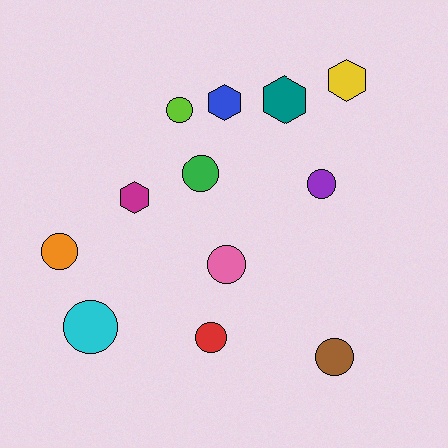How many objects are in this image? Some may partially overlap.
There are 12 objects.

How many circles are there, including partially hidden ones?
There are 8 circles.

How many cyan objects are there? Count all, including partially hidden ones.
There is 1 cyan object.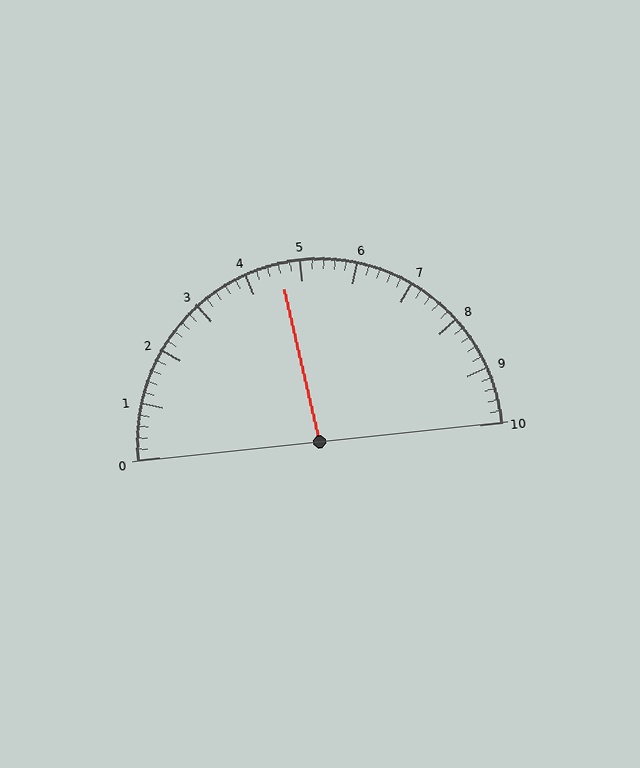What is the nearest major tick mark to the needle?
The nearest major tick mark is 5.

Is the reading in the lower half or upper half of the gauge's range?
The reading is in the lower half of the range (0 to 10).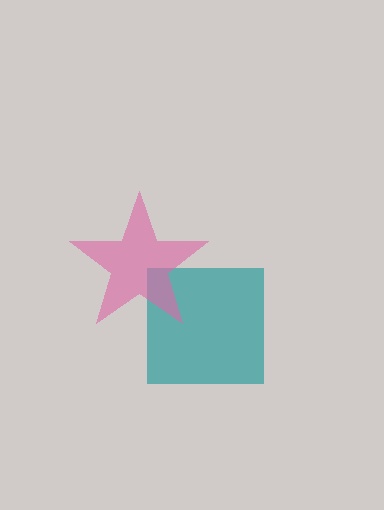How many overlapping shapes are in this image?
There are 2 overlapping shapes in the image.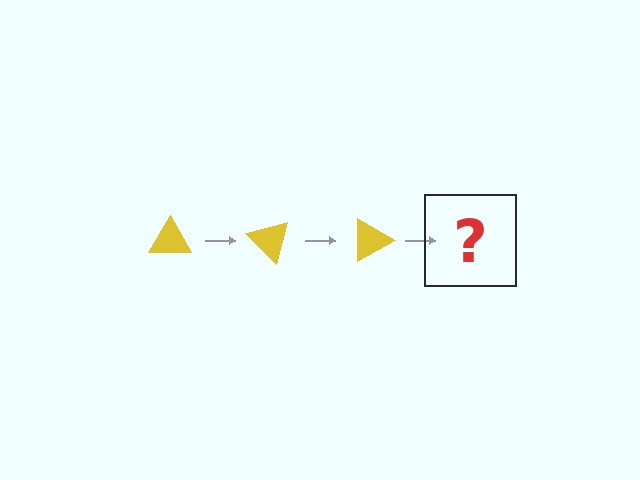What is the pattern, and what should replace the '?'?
The pattern is that the triangle rotates 45 degrees each step. The '?' should be a yellow triangle rotated 135 degrees.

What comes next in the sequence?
The next element should be a yellow triangle rotated 135 degrees.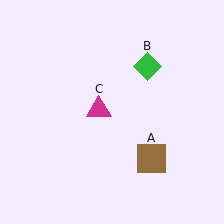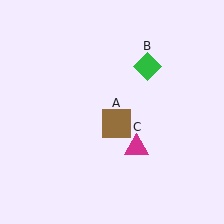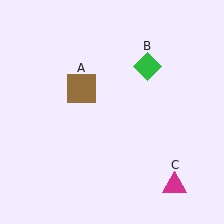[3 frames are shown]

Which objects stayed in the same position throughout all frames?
Green diamond (object B) remained stationary.